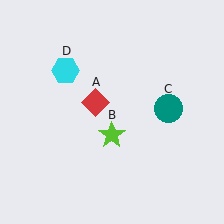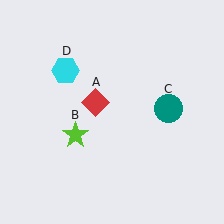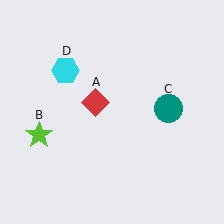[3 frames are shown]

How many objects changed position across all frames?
1 object changed position: lime star (object B).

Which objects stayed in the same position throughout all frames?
Red diamond (object A) and teal circle (object C) and cyan hexagon (object D) remained stationary.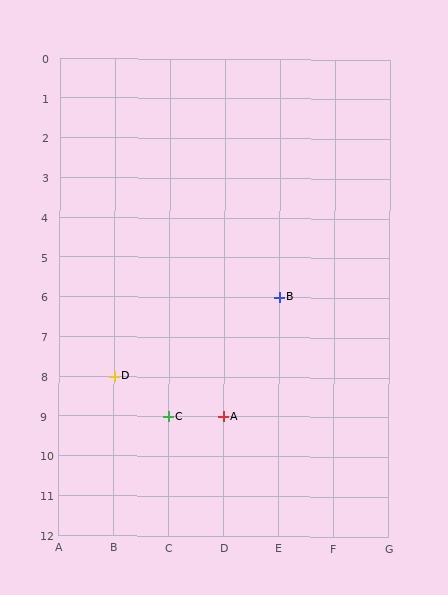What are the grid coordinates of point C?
Point C is at grid coordinates (C, 9).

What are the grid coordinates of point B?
Point B is at grid coordinates (E, 6).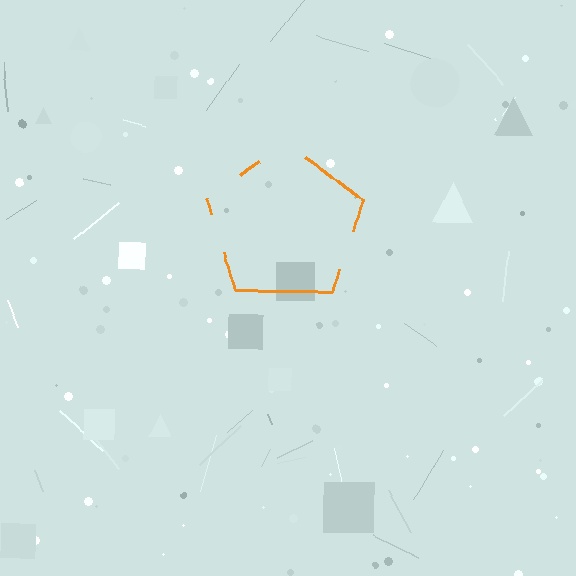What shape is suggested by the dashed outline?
The dashed outline suggests a pentagon.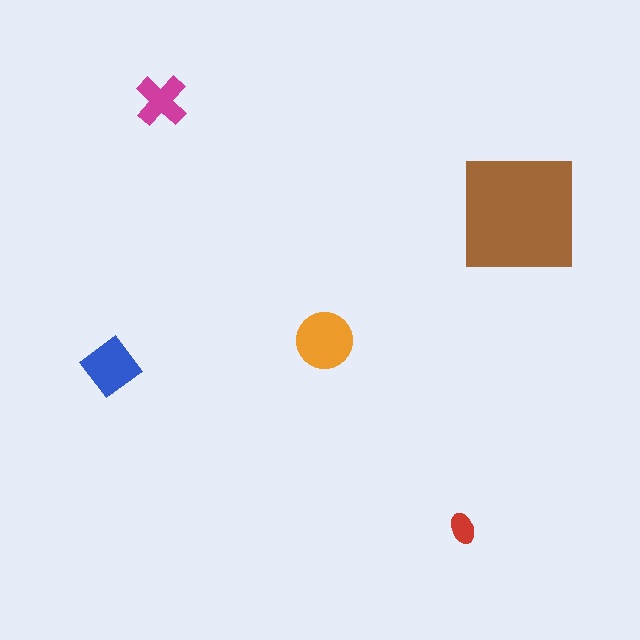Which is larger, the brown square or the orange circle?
The brown square.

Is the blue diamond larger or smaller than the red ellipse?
Larger.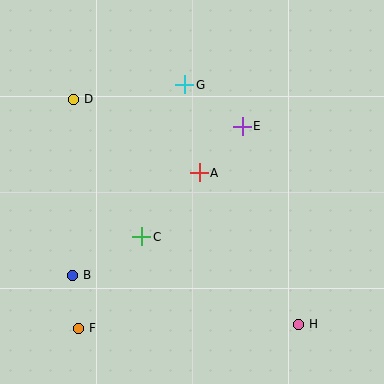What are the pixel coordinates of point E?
Point E is at (242, 126).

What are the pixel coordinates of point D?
Point D is at (73, 100).